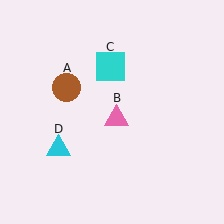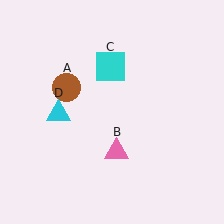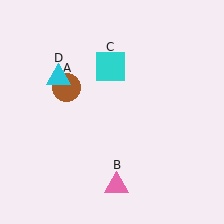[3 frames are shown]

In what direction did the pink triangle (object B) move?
The pink triangle (object B) moved down.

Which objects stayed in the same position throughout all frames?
Brown circle (object A) and cyan square (object C) remained stationary.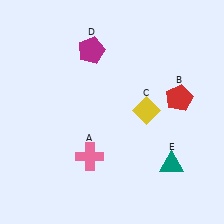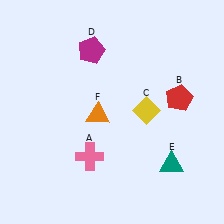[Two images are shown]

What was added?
An orange triangle (F) was added in Image 2.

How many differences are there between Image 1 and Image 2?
There is 1 difference between the two images.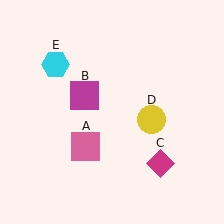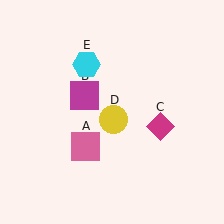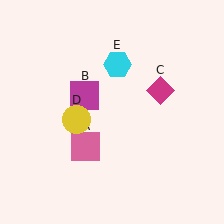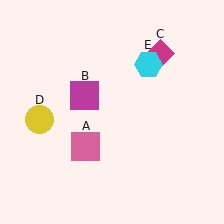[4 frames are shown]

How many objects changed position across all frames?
3 objects changed position: magenta diamond (object C), yellow circle (object D), cyan hexagon (object E).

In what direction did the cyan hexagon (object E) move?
The cyan hexagon (object E) moved right.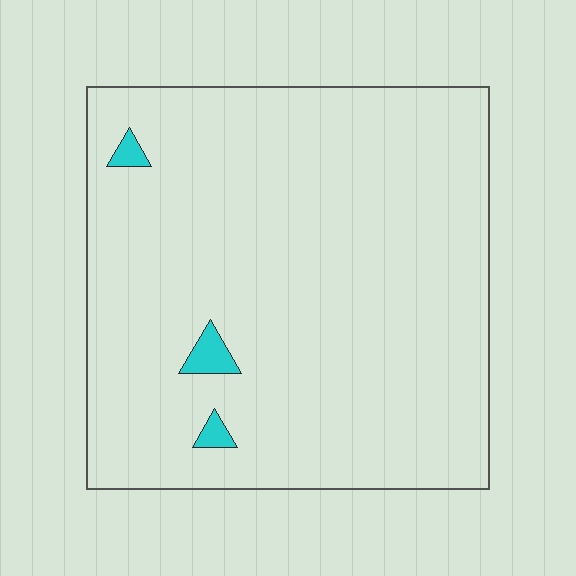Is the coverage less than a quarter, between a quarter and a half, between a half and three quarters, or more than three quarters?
Less than a quarter.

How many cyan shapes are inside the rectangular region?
3.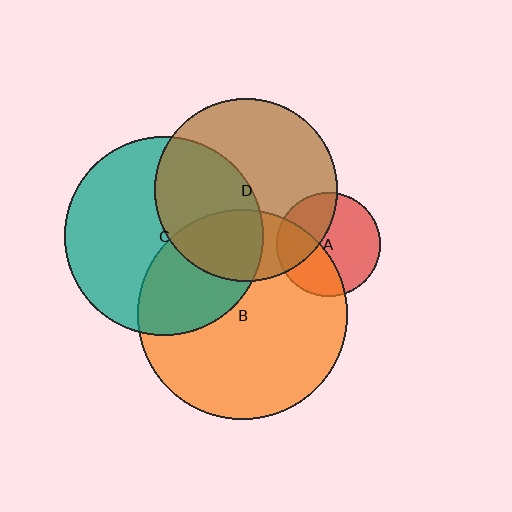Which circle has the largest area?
Circle B (orange).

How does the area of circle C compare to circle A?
Approximately 3.7 times.